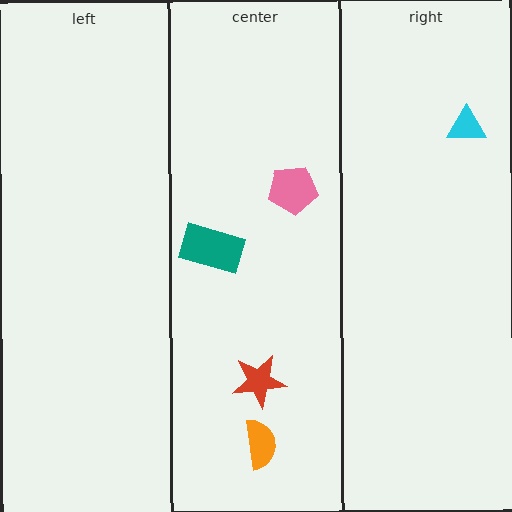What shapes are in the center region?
The teal rectangle, the orange semicircle, the pink pentagon, the red star.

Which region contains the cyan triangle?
The right region.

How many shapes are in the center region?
4.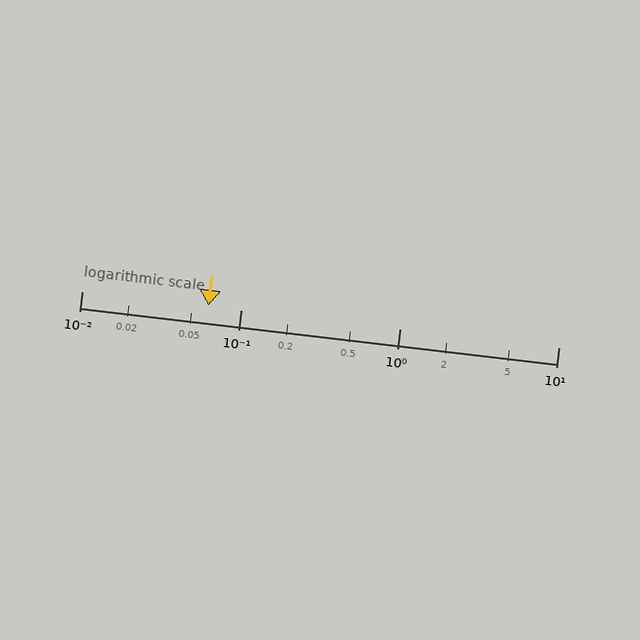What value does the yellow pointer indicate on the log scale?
The pointer indicates approximately 0.063.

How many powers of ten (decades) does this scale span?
The scale spans 3 decades, from 0.01 to 10.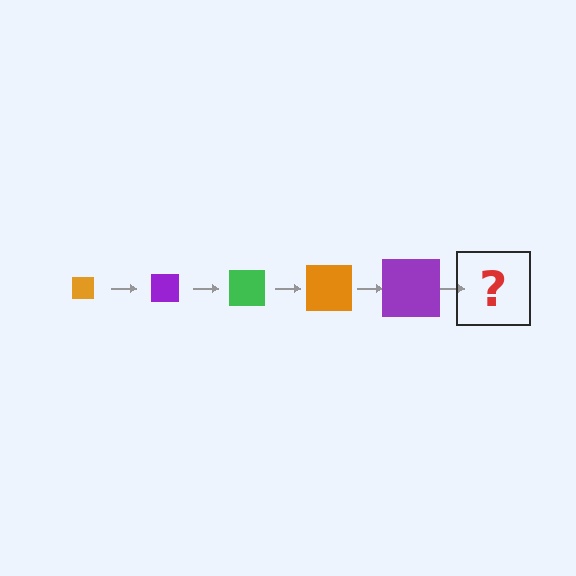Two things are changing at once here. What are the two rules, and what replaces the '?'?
The two rules are that the square grows larger each step and the color cycles through orange, purple, and green. The '?' should be a green square, larger than the previous one.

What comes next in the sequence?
The next element should be a green square, larger than the previous one.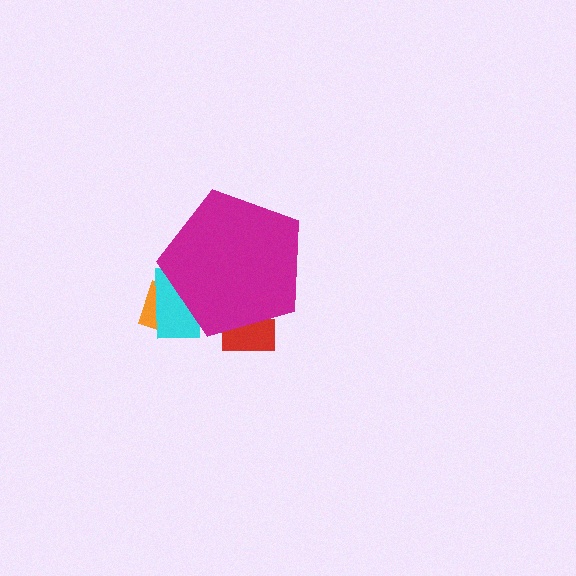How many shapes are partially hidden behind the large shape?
3 shapes are partially hidden.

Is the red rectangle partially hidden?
Yes, the red rectangle is partially hidden behind the magenta pentagon.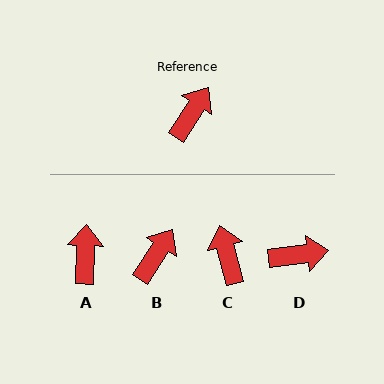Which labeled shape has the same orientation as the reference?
B.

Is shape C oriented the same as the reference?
No, it is off by about 47 degrees.